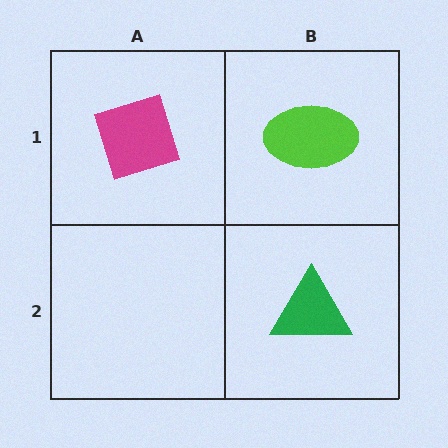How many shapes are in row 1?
2 shapes.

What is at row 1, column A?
A magenta diamond.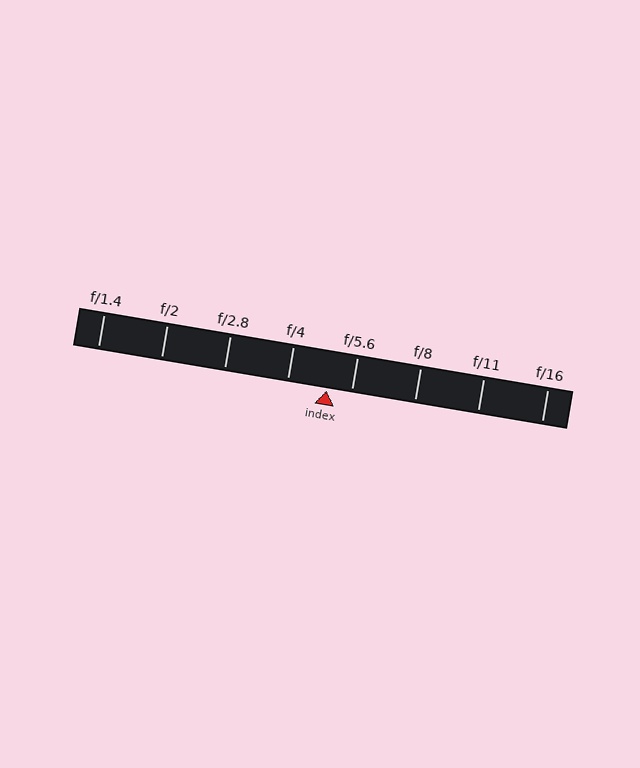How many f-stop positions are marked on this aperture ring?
There are 8 f-stop positions marked.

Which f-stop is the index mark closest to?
The index mark is closest to f/5.6.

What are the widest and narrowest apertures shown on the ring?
The widest aperture shown is f/1.4 and the narrowest is f/16.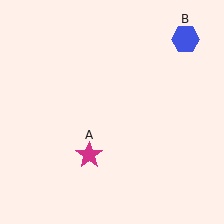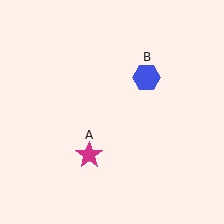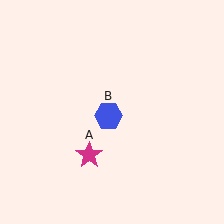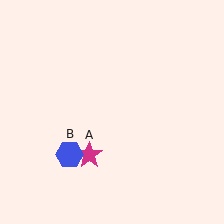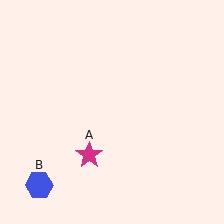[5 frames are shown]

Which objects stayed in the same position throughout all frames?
Magenta star (object A) remained stationary.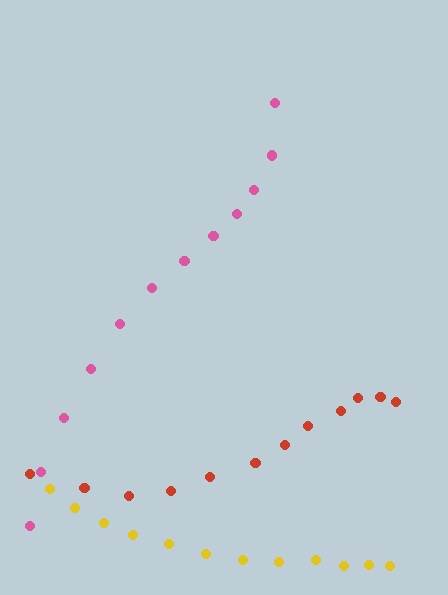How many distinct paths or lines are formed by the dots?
There are 3 distinct paths.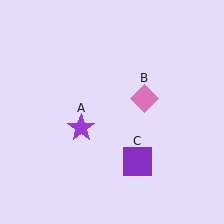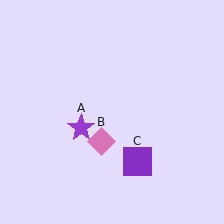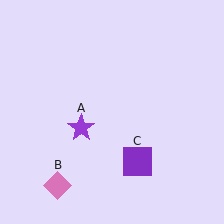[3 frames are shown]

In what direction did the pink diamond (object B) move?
The pink diamond (object B) moved down and to the left.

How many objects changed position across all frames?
1 object changed position: pink diamond (object B).